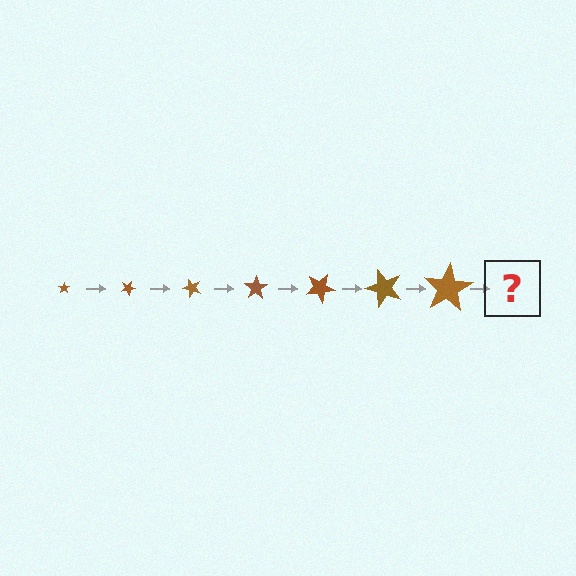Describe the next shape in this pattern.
It should be a star, larger than the previous one and rotated 175 degrees from the start.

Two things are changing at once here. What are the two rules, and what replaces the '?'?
The two rules are that the star grows larger each step and it rotates 25 degrees each step. The '?' should be a star, larger than the previous one and rotated 175 degrees from the start.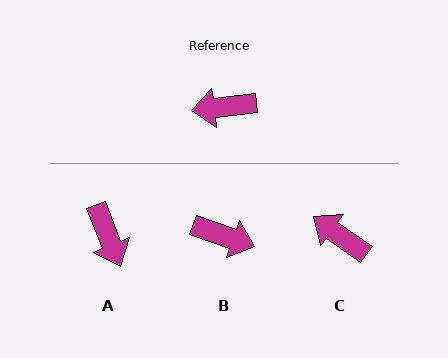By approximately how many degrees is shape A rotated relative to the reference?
Approximately 105 degrees counter-clockwise.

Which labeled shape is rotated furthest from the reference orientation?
B, about 154 degrees away.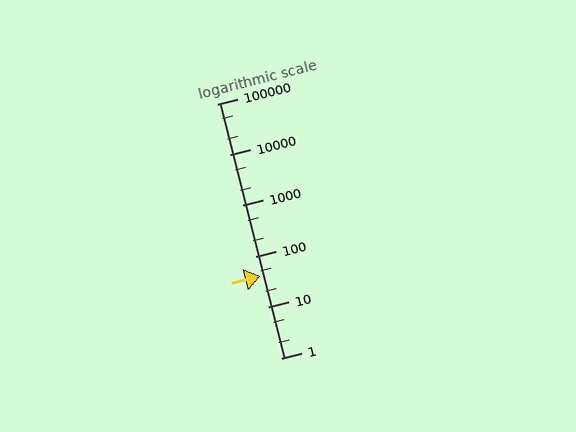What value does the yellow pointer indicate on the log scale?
The pointer indicates approximately 41.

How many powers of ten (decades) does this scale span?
The scale spans 5 decades, from 1 to 100000.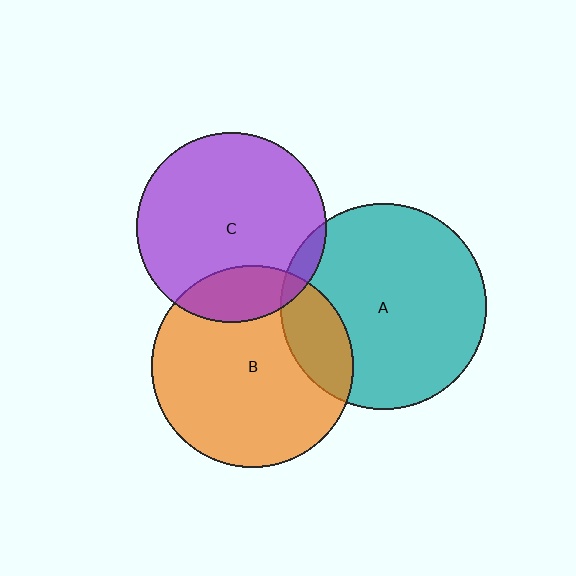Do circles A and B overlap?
Yes.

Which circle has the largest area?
Circle A (teal).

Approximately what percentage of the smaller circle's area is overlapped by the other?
Approximately 20%.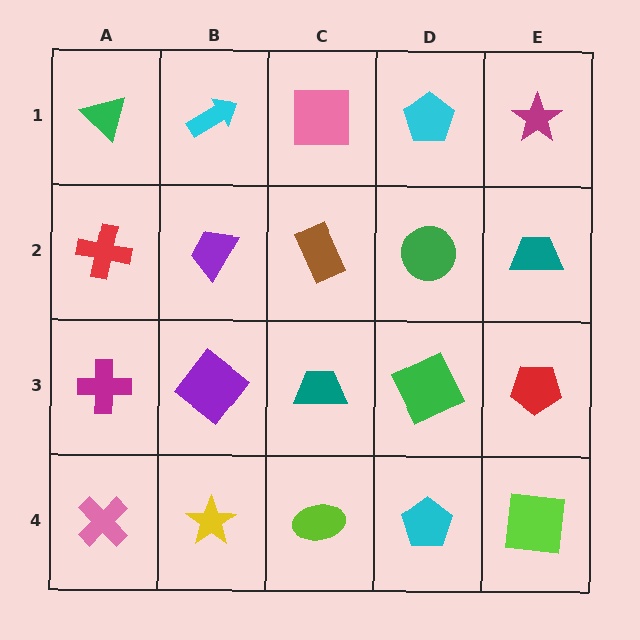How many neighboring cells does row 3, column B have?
4.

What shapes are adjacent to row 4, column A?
A magenta cross (row 3, column A), a yellow star (row 4, column B).